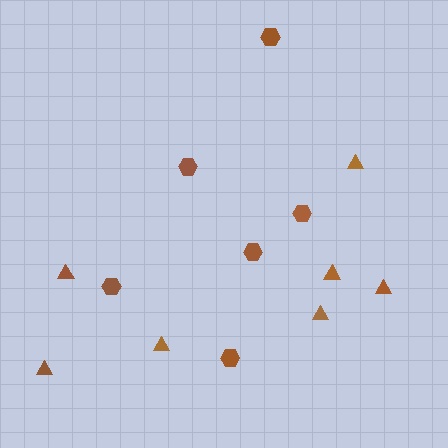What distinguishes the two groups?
There are 2 groups: one group of triangles (7) and one group of hexagons (6).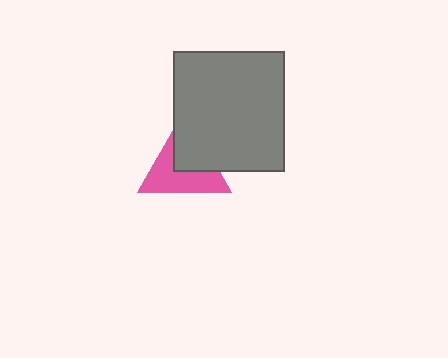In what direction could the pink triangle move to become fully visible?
The pink triangle could move toward the lower-left. That would shift it out from behind the gray rectangle entirely.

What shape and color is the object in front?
The object in front is a gray rectangle.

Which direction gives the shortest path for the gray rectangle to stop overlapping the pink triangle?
Moving toward the upper-right gives the shortest separation.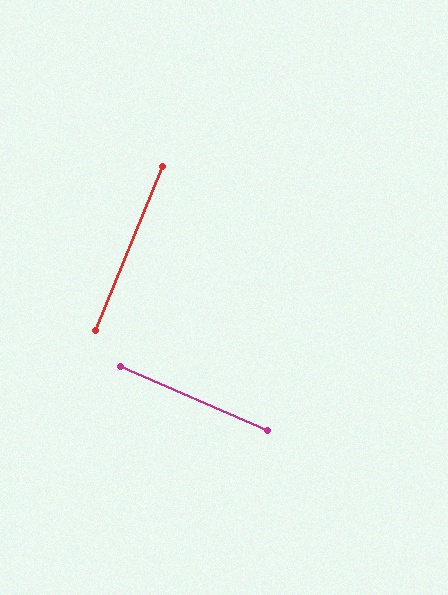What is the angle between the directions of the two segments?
Approximately 89 degrees.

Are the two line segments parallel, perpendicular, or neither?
Perpendicular — they meet at approximately 89°.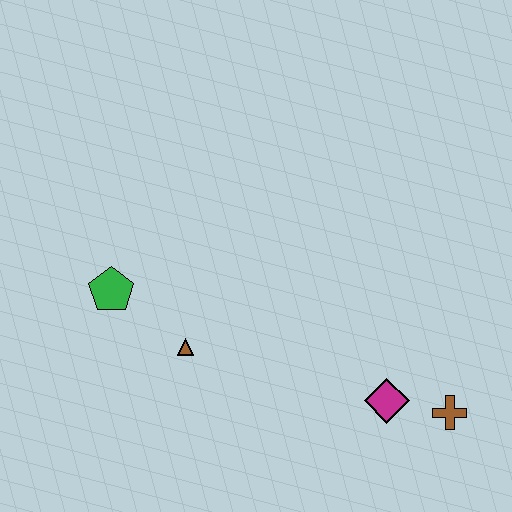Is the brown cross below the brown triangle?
Yes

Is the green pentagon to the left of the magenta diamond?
Yes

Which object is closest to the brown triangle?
The green pentagon is closest to the brown triangle.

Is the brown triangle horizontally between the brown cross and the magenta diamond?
No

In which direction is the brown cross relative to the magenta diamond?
The brown cross is to the right of the magenta diamond.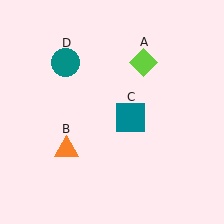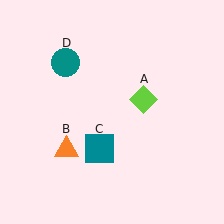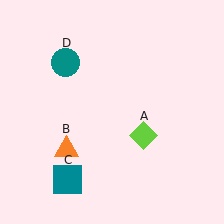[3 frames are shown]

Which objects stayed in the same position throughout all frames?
Orange triangle (object B) and teal circle (object D) remained stationary.